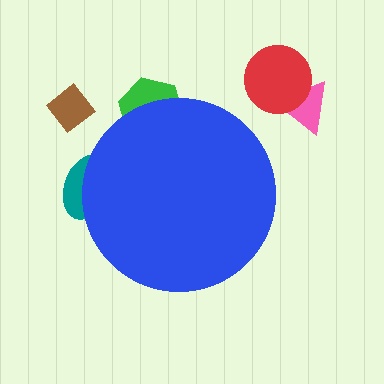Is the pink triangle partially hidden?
No, the pink triangle is fully visible.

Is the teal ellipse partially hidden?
Yes, the teal ellipse is partially hidden behind the blue circle.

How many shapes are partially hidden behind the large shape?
2 shapes are partially hidden.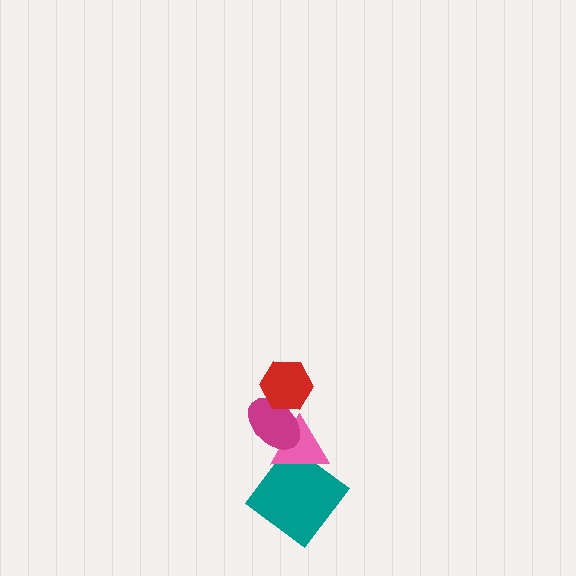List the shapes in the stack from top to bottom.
From top to bottom: the red hexagon, the magenta ellipse, the pink triangle, the teal diamond.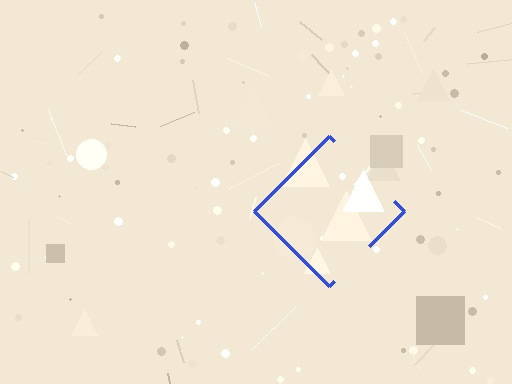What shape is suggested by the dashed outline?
The dashed outline suggests a diamond.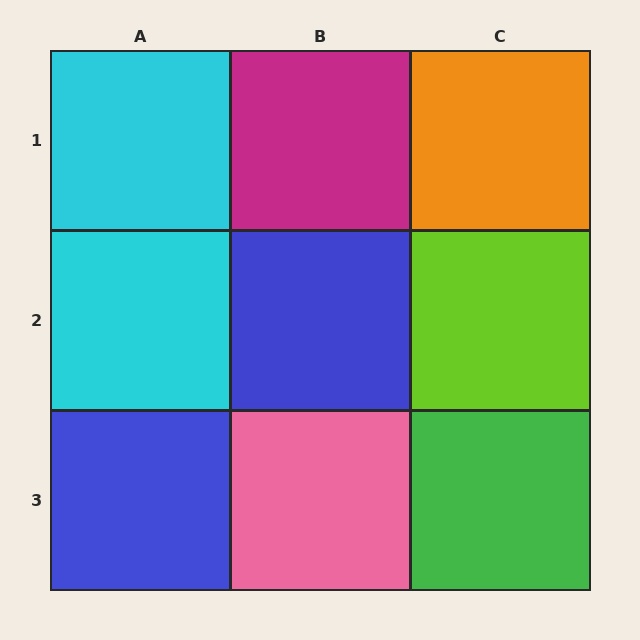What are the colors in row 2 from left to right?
Cyan, blue, lime.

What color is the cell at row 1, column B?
Magenta.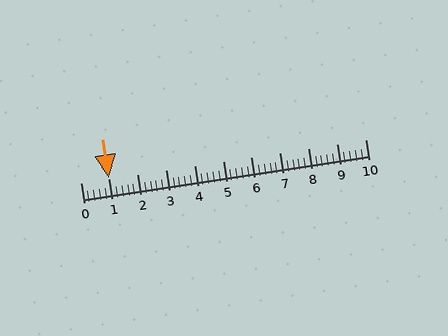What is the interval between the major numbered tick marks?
The major tick marks are spaced 1 units apart.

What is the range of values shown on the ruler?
The ruler shows values from 0 to 10.